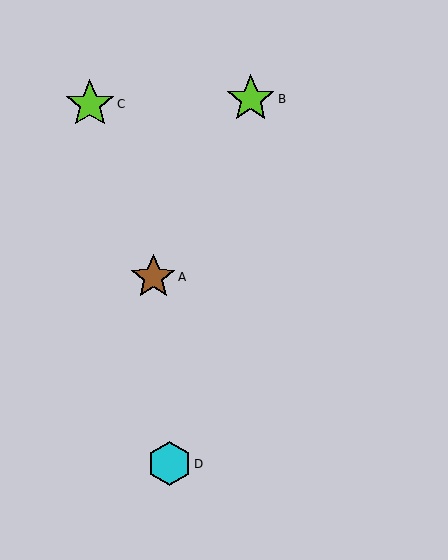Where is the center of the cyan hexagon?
The center of the cyan hexagon is at (169, 464).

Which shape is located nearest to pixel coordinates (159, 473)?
The cyan hexagon (labeled D) at (169, 464) is nearest to that location.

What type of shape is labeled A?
Shape A is a brown star.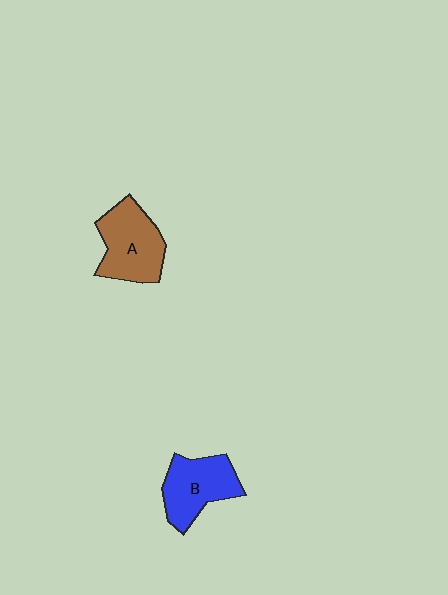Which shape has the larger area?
Shape A (brown).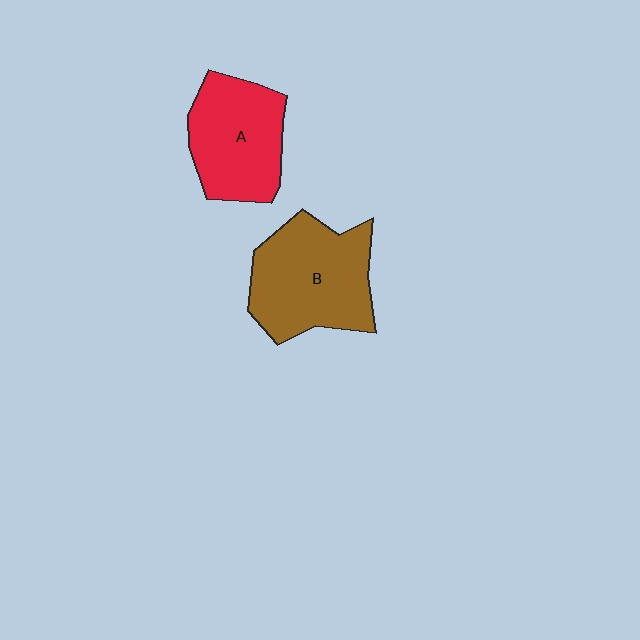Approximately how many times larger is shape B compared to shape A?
Approximately 1.2 times.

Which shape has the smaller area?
Shape A (red).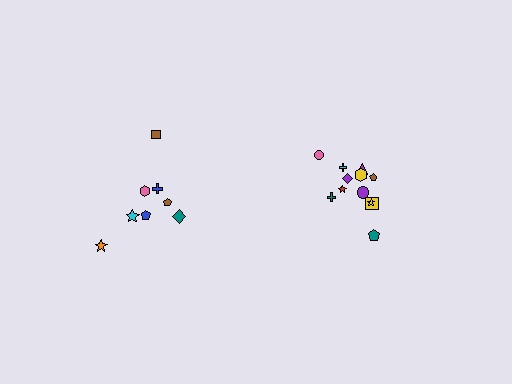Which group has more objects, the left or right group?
The right group.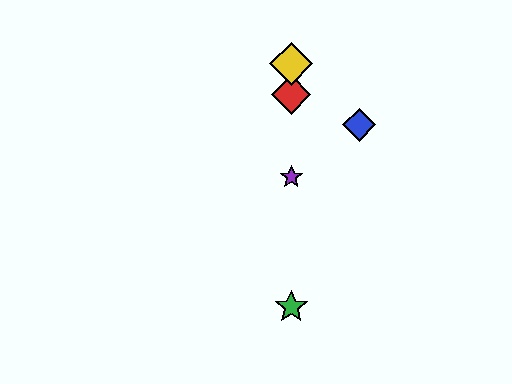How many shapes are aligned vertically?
4 shapes (the red diamond, the green star, the yellow diamond, the purple star) are aligned vertically.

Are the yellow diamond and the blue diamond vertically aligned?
No, the yellow diamond is at x≈291 and the blue diamond is at x≈359.